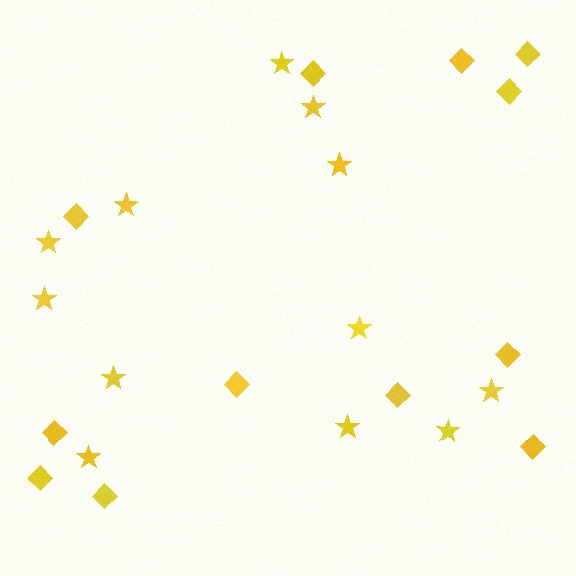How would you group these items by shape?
There are 2 groups: one group of stars (12) and one group of diamonds (12).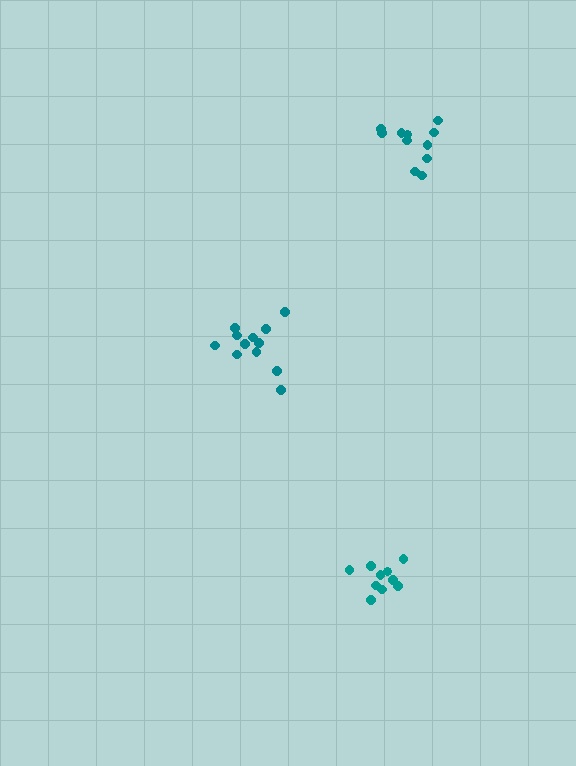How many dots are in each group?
Group 1: 11 dots, Group 2: 12 dots, Group 3: 11 dots (34 total).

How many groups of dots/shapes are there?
There are 3 groups.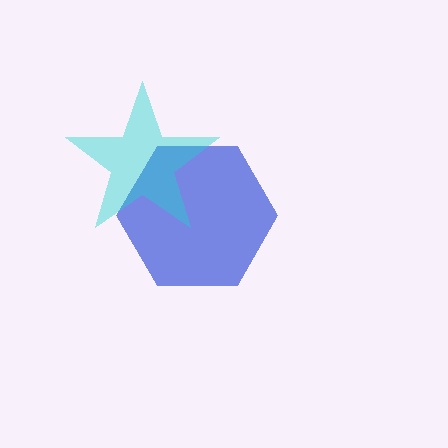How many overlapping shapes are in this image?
There are 2 overlapping shapes in the image.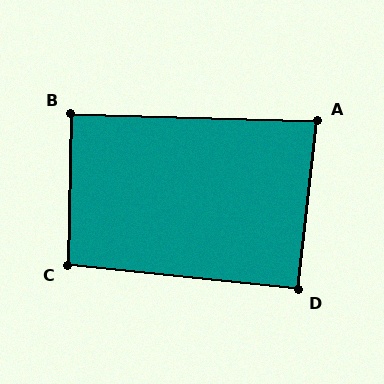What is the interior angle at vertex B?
Approximately 90 degrees (approximately right).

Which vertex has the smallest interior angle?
A, at approximately 85 degrees.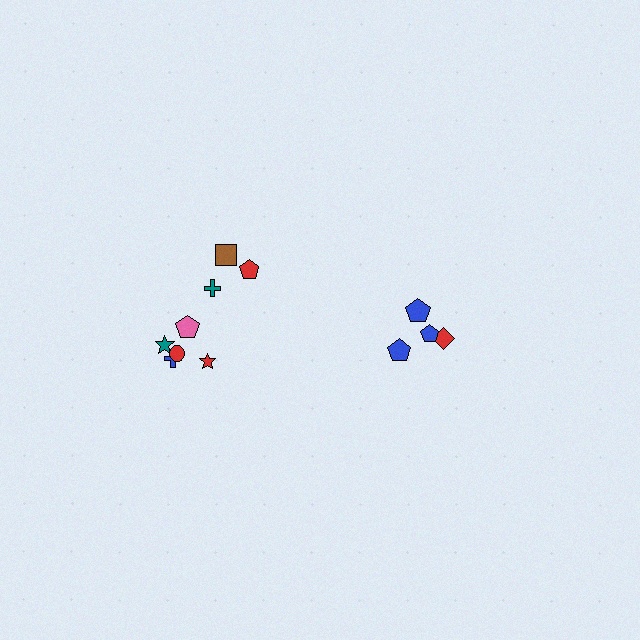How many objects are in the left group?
There are 8 objects.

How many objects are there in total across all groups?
There are 12 objects.